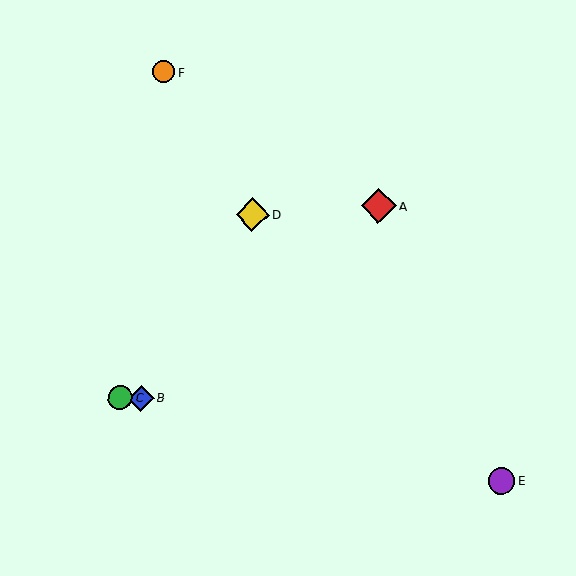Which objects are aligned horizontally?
Objects B, C are aligned horizontally.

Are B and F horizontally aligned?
No, B is at y≈398 and F is at y≈72.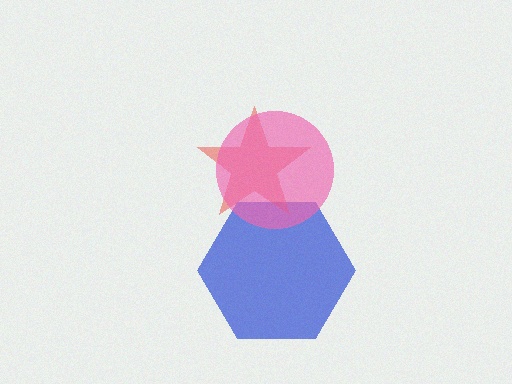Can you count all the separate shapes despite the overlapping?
Yes, there are 3 separate shapes.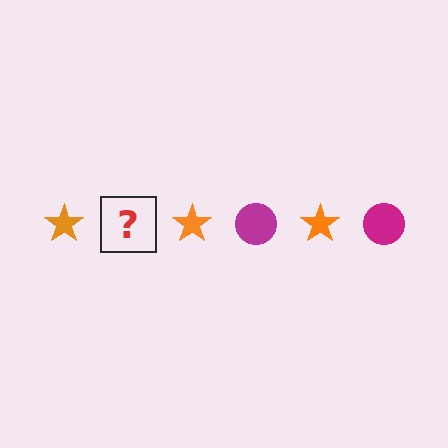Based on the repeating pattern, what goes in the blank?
The blank should be a magenta circle.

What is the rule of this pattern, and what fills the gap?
The rule is that the pattern alternates between orange star and magenta circle. The gap should be filled with a magenta circle.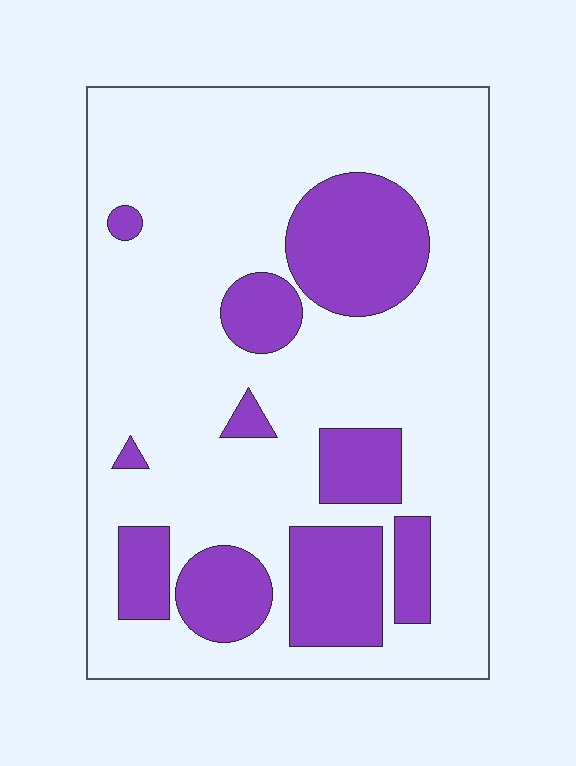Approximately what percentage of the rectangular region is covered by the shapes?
Approximately 25%.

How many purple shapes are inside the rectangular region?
10.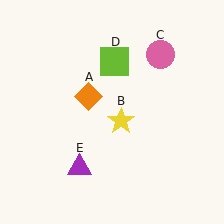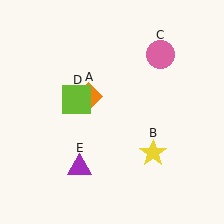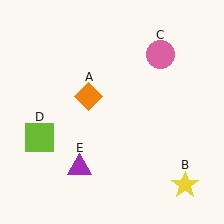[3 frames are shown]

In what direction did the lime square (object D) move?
The lime square (object D) moved down and to the left.